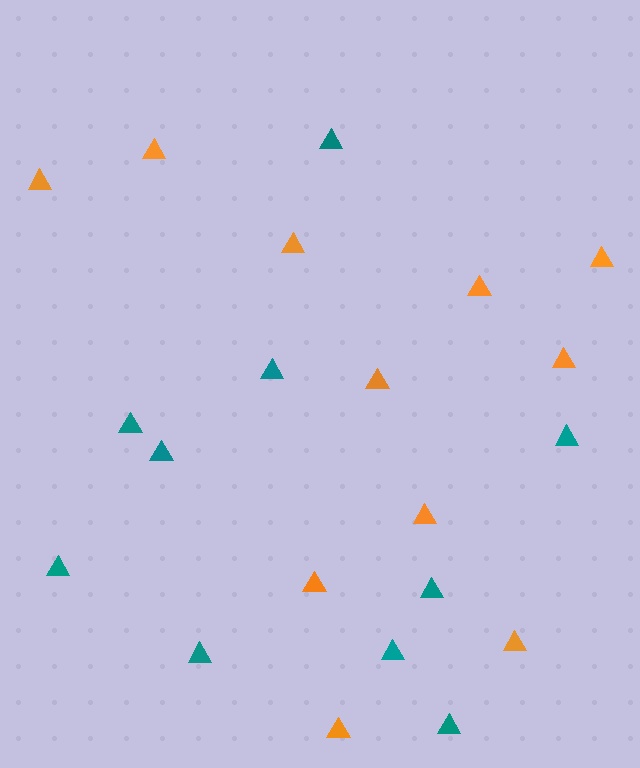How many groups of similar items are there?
There are 2 groups: one group of teal triangles (10) and one group of orange triangles (11).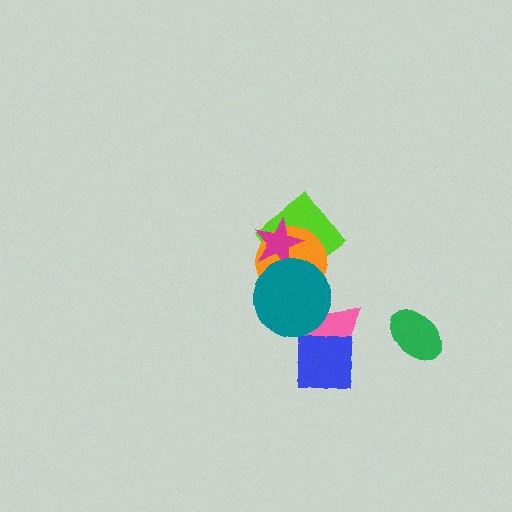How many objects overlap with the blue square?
1 object overlaps with the blue square.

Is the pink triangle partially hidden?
Yes, it is partially covered by another shape.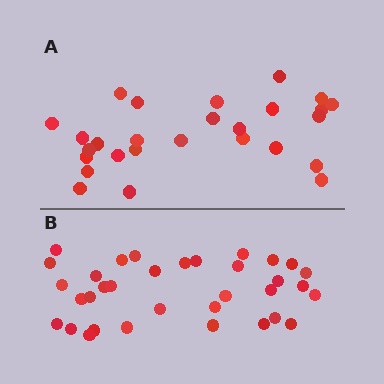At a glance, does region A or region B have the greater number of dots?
Region B (the bottom region) has more dots.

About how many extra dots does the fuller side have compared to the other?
Region B has roughly 8 or so more dots than region A.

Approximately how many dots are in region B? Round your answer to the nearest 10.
About 30 dots. (The exact count is 34, which rounds to 30.)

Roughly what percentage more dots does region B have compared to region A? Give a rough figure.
About 25% more.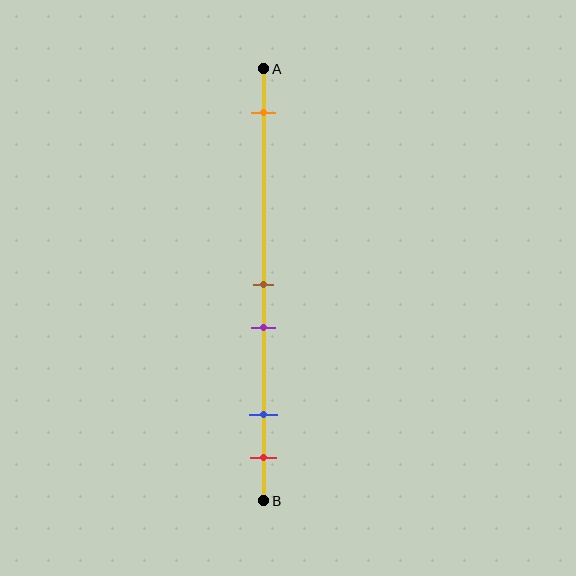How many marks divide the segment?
There are 5 marks dividing the segment.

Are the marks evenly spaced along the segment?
No, the marks are not evenly spaced.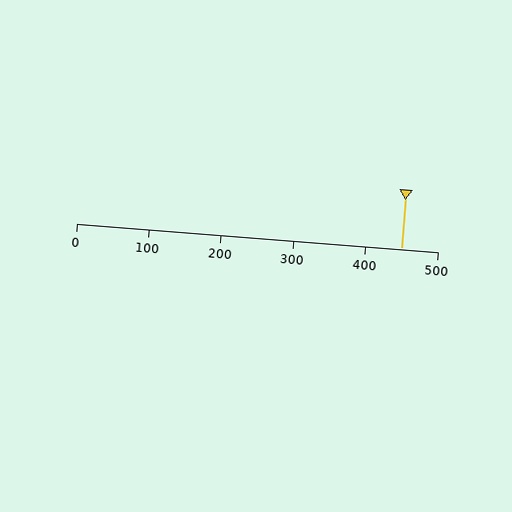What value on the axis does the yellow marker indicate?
The marker indicates approximately 450.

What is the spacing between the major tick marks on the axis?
The major ticks are spaced 100 apart.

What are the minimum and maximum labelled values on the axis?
The axis runs from 0 to 500.